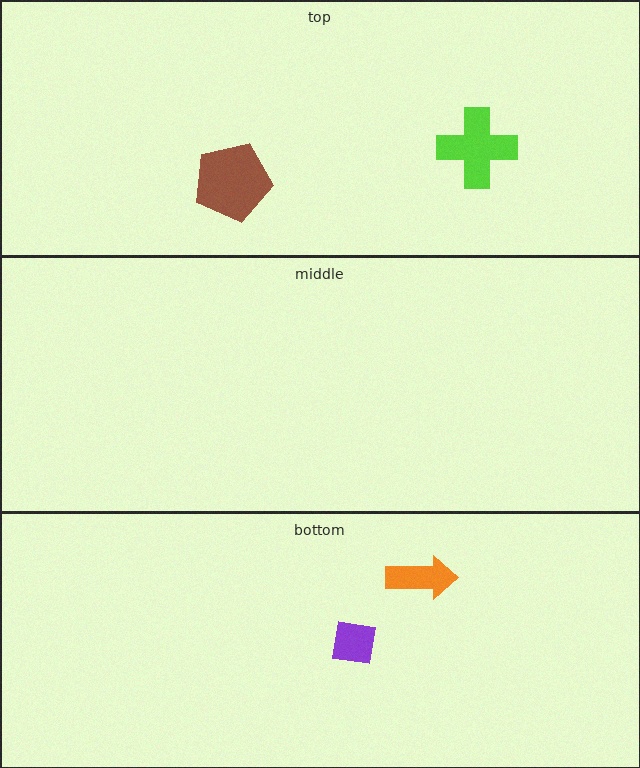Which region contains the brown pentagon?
The top region.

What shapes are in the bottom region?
The purple square, the orange arrow.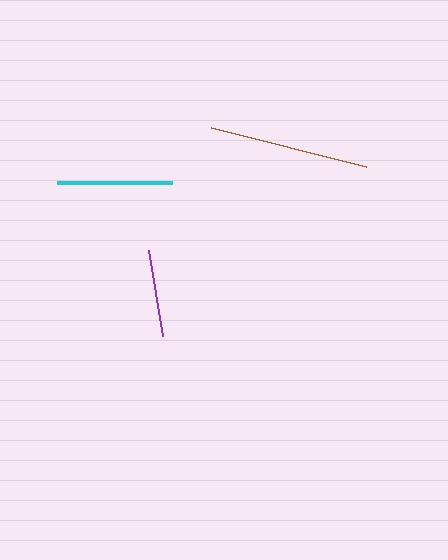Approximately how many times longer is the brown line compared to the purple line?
The brown line is approximately 1.8 times the length of the purple line.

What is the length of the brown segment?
The brown segment is approximately 160 pixels long.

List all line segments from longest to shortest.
From longest to shortest: brown, cyan, purple.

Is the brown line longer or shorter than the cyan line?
The brown line is longer than the cyan line.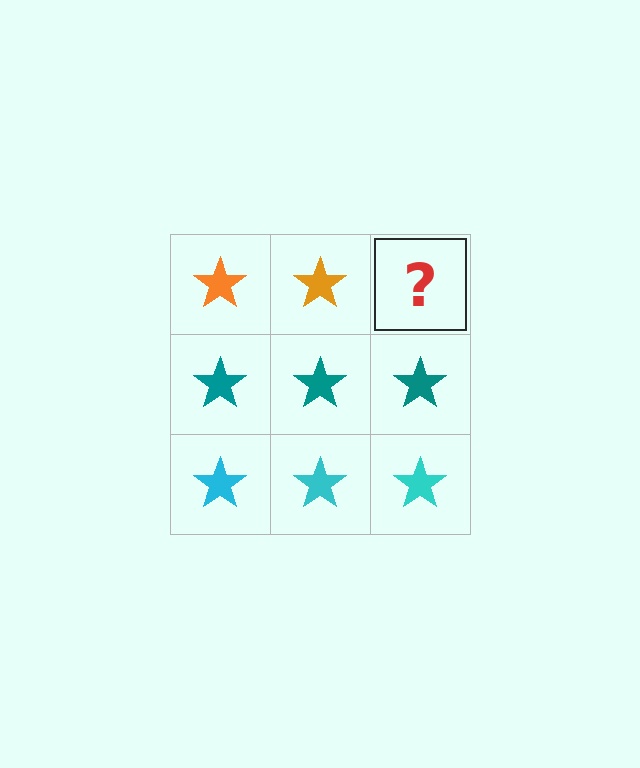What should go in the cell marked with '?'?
The missing cell should contain an orange star.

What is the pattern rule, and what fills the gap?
The rule is that each row has a consistent color. The gap should be filled with an orange star.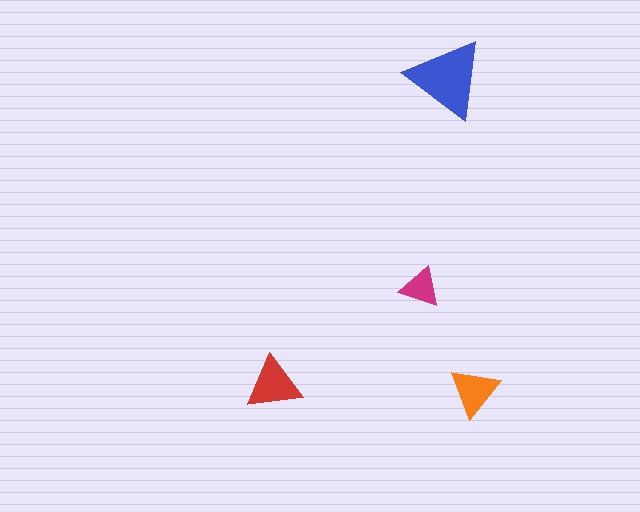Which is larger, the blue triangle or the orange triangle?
The blue one.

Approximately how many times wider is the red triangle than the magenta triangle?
About 1.5 times wider.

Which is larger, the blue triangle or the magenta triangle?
The blue one.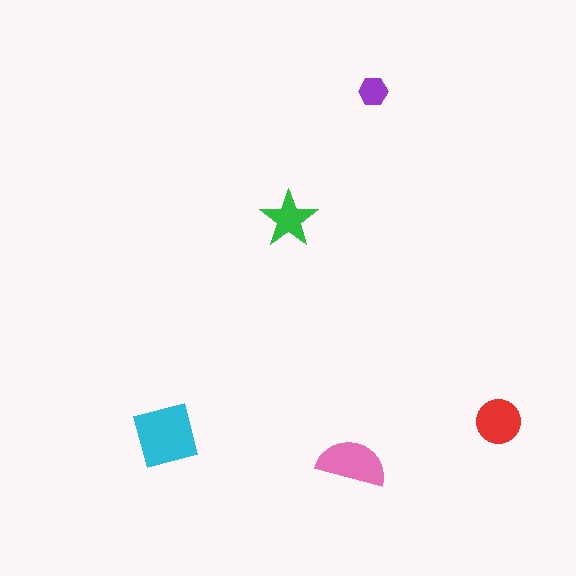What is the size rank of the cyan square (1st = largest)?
1st.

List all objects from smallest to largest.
The purple hexagon, the green star, the red circle, the pink semicircle, the cyan square.